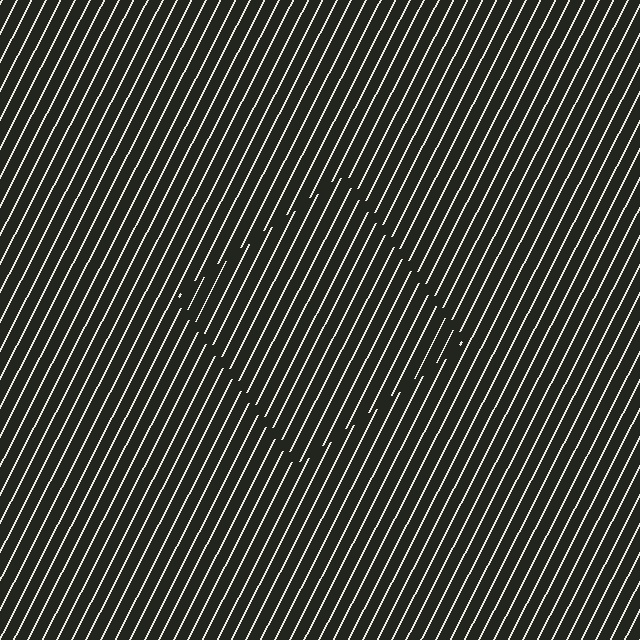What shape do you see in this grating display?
An illusory square. The interior of the shape contains the same grating, shifted by half a period — the contour is defined by the phase discontinuity where line-ends from the inner and outer gratings abut.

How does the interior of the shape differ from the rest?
The interior of the shape contains the same grating, shifted by half a period — the contour is defined by the phase discontinuity where line-ends from the inner and outer gratings abut.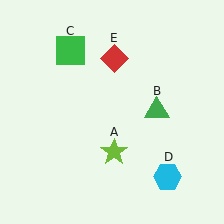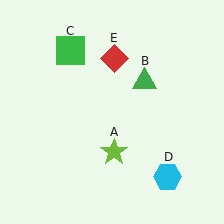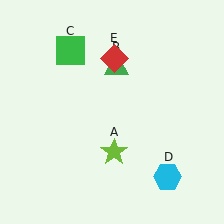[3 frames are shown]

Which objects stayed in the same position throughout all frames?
Lime star (object A) and green square (object C) and cyan hexagon (object D) and red diamond (object E) remained stationary.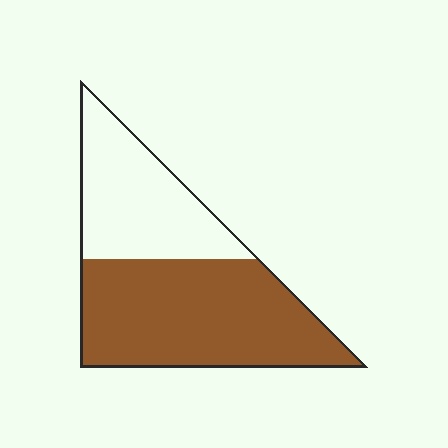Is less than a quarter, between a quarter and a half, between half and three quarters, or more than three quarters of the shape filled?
Between half and three quarters.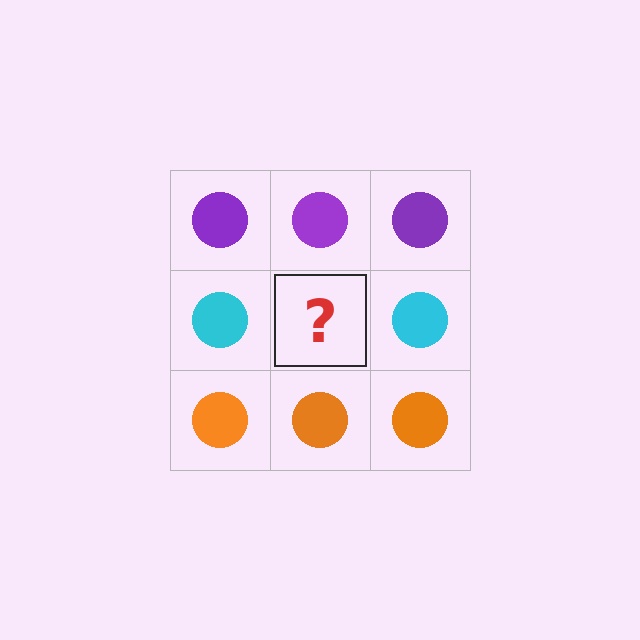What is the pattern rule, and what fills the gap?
The rule is that each row has a consistent color. The gap should be filled with a cyan circle.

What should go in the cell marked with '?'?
The missing cell should contain a cyan circle.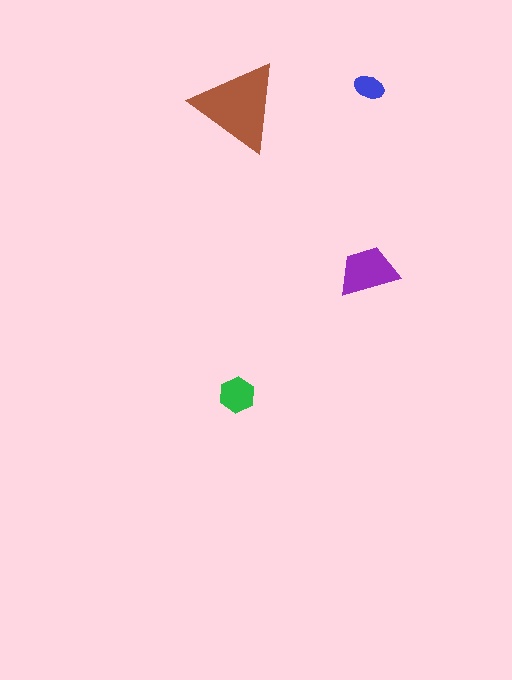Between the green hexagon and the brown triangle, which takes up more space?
The brown triangle.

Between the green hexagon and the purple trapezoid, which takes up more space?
The purple trapezoid.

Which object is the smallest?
The blue ellipse.